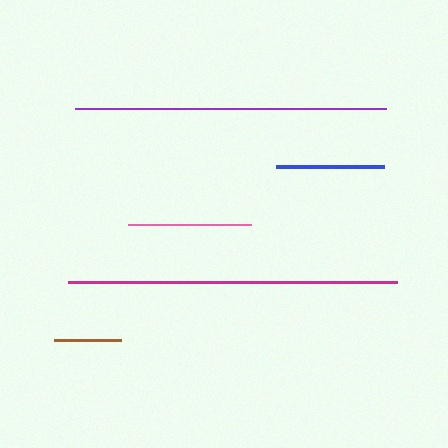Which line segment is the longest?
The magenta line is the longest at approximately 329 pixels.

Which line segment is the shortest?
The brown line is the shortest at approximately 67 pixels.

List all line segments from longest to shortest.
From longest to shortest: magenta, purple, pink, blue, brown.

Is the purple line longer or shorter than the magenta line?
The magenta line is longer than the purple line.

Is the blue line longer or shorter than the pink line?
The pink line is longer than the blue line.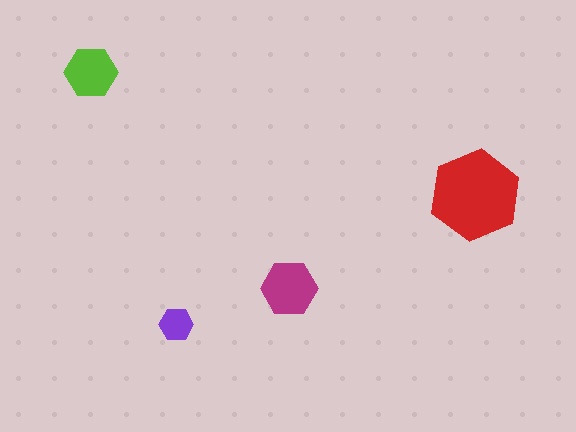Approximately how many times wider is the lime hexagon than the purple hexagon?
About 1.5 times wider.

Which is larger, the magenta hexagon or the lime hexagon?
The magenta one.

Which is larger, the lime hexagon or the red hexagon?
The red one.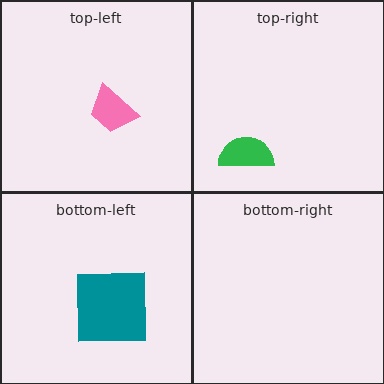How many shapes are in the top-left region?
1.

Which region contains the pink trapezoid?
The top-left region.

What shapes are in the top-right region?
The green semicircle.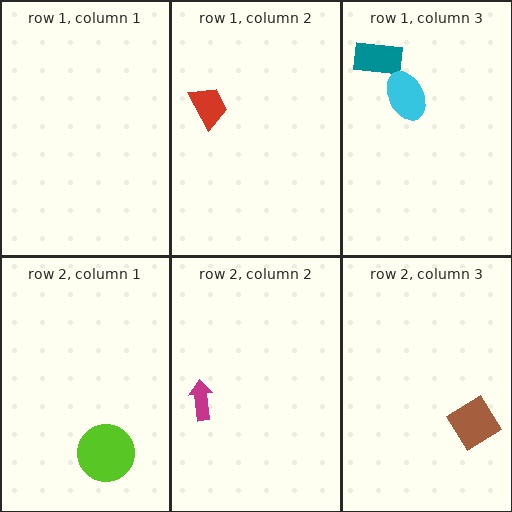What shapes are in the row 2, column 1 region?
The lime circle.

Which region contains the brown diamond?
The row 2, column 3 region.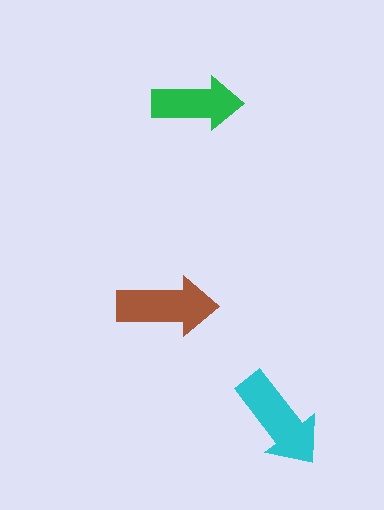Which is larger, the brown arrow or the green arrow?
The brown one.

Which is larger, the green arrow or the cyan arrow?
The cyan one.